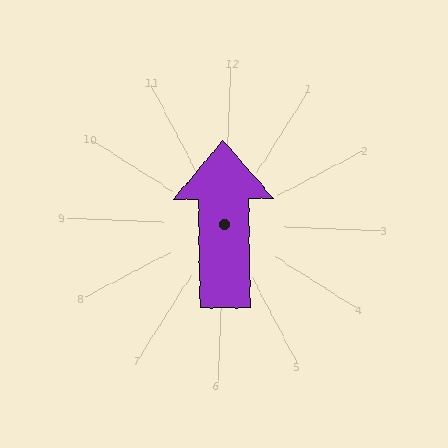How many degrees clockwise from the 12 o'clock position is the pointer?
Approximately 357 degrees.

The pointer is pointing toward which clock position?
Roughly 12 o'clock.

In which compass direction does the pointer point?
North.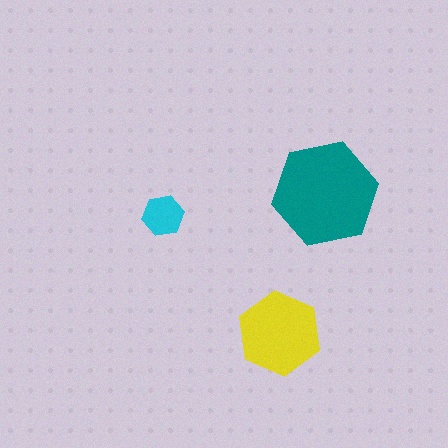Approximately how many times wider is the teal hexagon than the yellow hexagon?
About 1.5 times wider.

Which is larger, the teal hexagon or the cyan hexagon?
The teal one.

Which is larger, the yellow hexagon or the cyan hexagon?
The yellow one.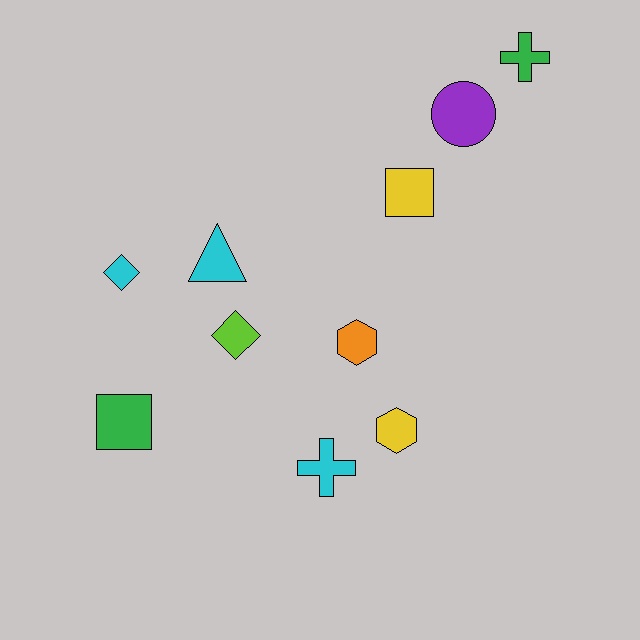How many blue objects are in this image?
There are no blue objects.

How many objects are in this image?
There are 10 objects.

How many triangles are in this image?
There is 1 triangle.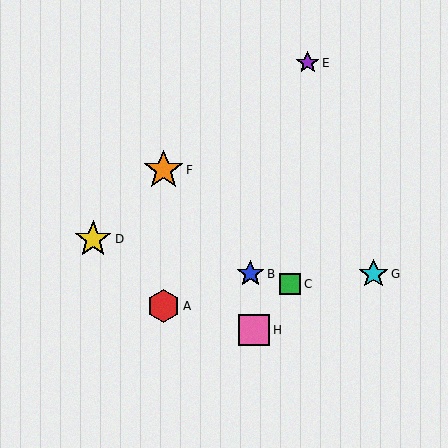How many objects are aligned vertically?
2 objects (A, F) are aligned vertically.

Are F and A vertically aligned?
Yes, both are at x≈163.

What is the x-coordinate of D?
Object D is at x≈93.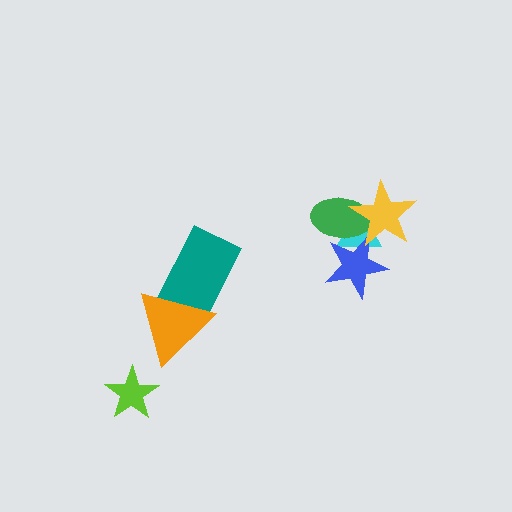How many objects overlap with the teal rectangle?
1 object overlaps with the teal rectangle.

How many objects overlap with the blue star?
3 objects overlap with the blue star.